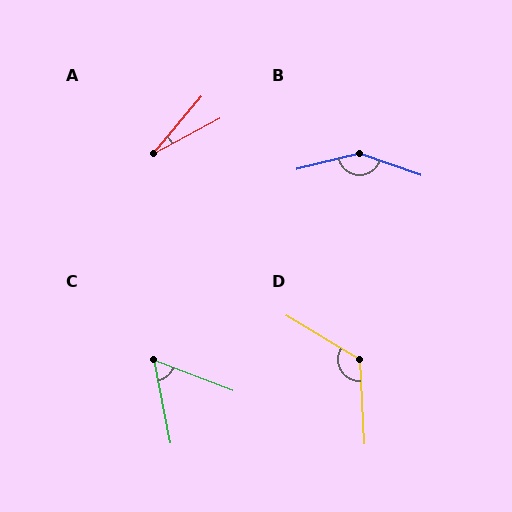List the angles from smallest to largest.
A (21°), C (57°), D (124°), B (147°).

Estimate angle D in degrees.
Approximately 124 degrees.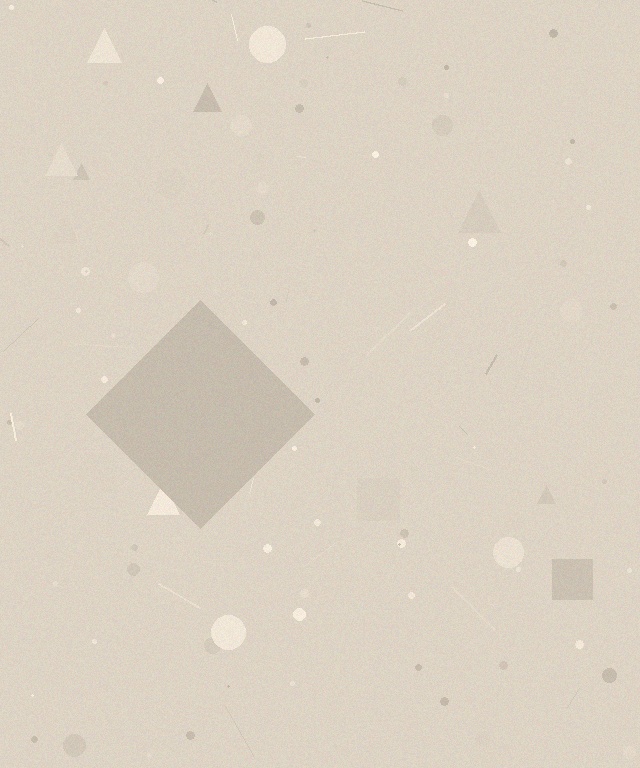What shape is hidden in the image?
A diamond is hidden in the image.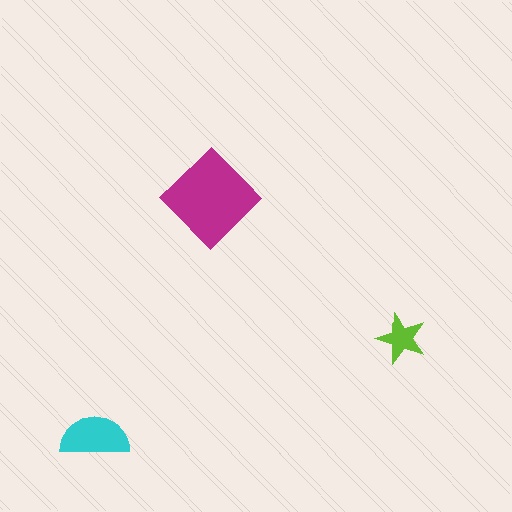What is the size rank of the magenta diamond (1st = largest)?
1st.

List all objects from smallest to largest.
The lime star, the cyan semicircle, the magenta diamond.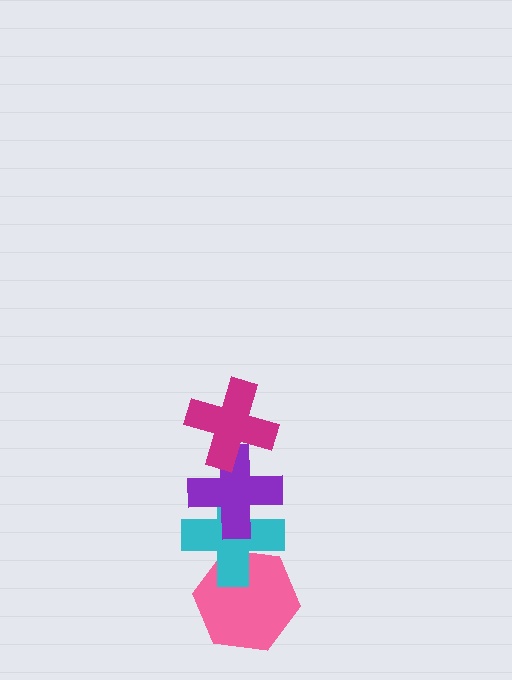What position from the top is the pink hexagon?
The pink hexagon is 4th from the top.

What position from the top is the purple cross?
The purple cross is 2nd from the top.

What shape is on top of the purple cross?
The magenta cross is on top of the purple cross.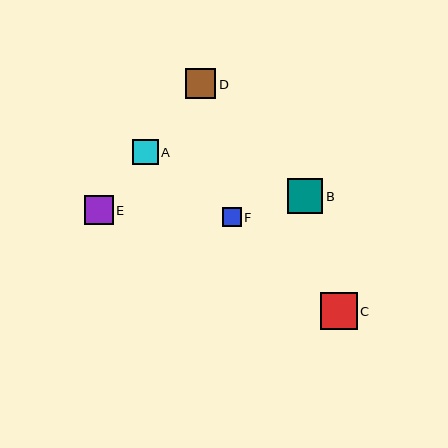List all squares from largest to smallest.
From largest to smallest: C, B, D, E, A, F.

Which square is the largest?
Square C is the largest with a size of approximately 37 pixels.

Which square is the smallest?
Square F is the smallest with a size of approximately 19 pixels.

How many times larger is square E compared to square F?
Square E is approximately 1.5 times the size of square F.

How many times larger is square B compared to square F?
Square B is approximately 1.9 times the size of square F.